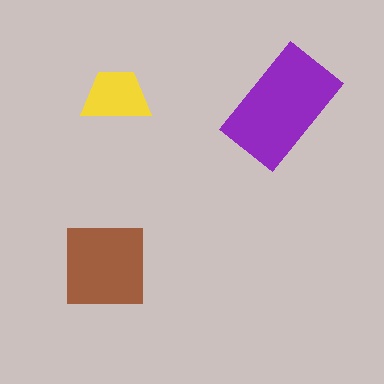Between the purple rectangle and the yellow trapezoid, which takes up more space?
The purple rectangle.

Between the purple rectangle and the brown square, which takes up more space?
The purple rectangle.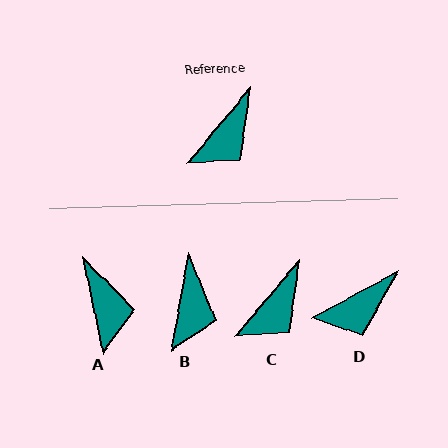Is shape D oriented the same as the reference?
No, it is off by about 22 degrees.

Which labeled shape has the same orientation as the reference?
C.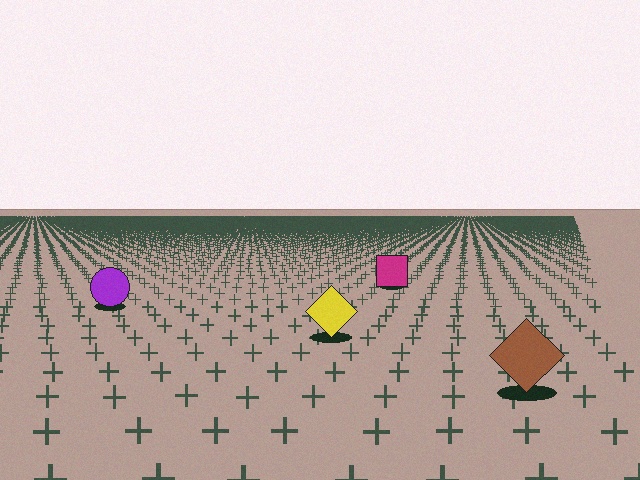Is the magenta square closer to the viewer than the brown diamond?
No. The brown diamond is closer — you can tell from the texture gradient: the ground texture is coarser near it.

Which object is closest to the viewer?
The brown diamond is closest. The texture marks near it are larger and more spread out.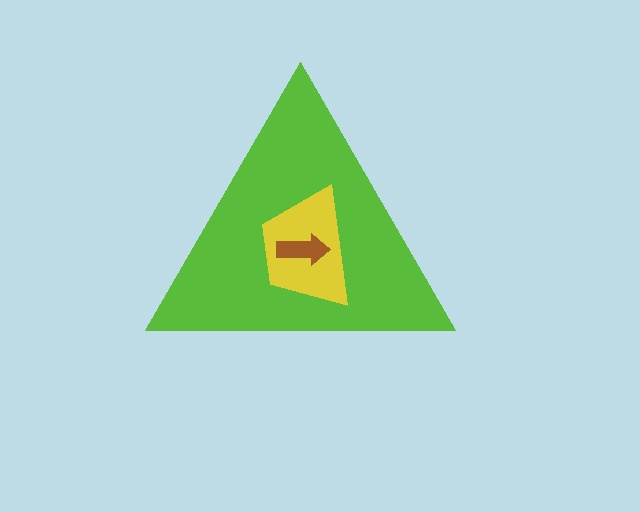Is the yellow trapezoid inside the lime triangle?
Yes.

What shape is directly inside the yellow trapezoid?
The brown arrow.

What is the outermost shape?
The lime triangle.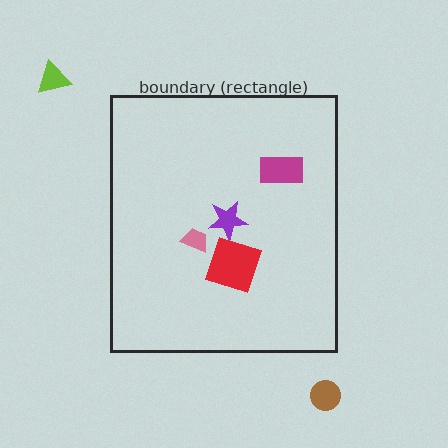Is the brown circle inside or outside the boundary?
Outside.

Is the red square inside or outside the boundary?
Inside.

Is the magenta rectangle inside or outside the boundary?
Inside.